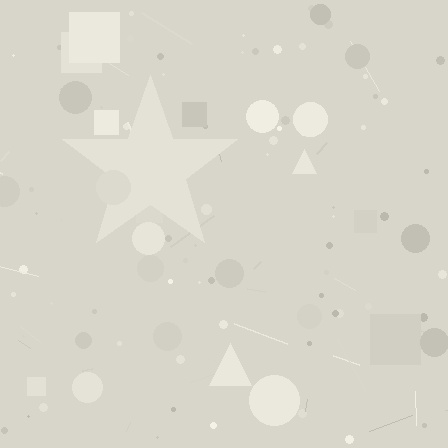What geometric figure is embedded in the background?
A star is embedded in the background.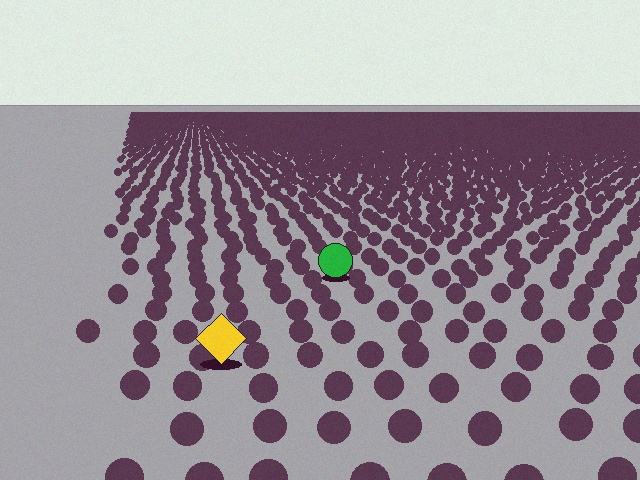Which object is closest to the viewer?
The yellow diamond is closest. The texture marks near it are larger and more spread out.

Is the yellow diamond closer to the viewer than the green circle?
Yes. The yellow diamond is closer — you can tell from the texture gradient: the ground texture is coarser near it.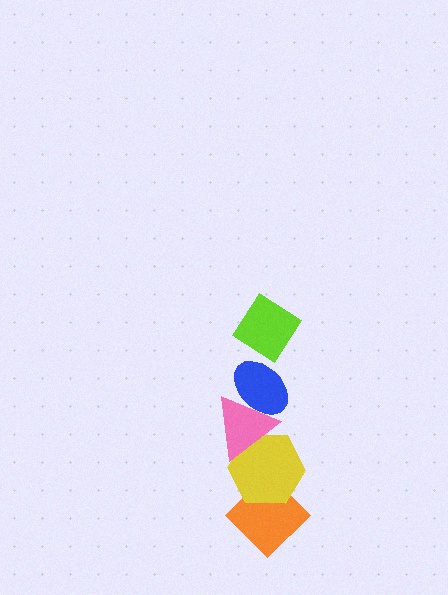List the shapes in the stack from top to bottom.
From top to bottom: the lime diamond, the blue ellipse, the pink triangle, the yellow hexagon, the orange diamond.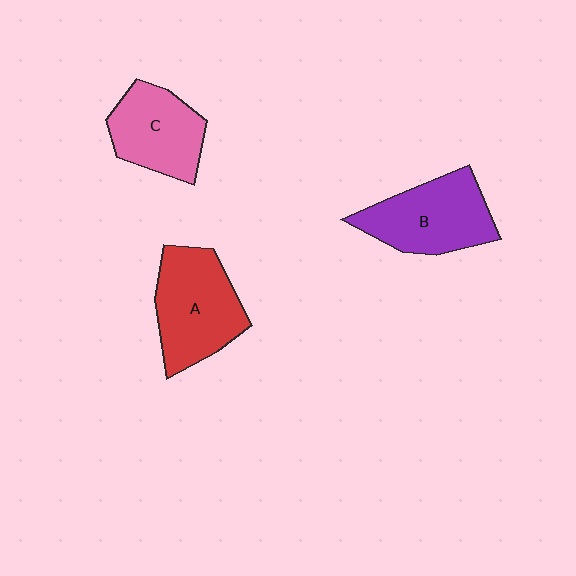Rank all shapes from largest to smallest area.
From largest to smallest: A (red), B (purple), C (pink).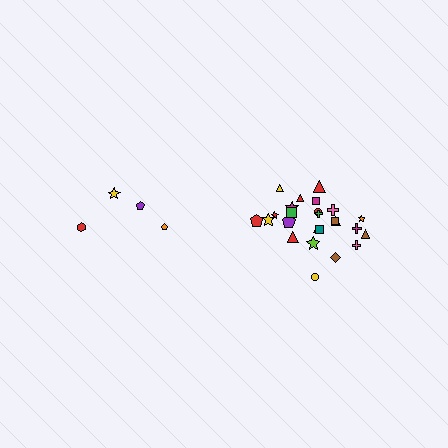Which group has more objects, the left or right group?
The right group.